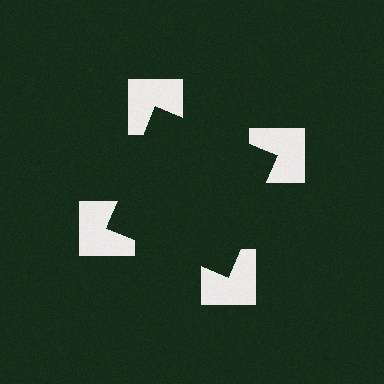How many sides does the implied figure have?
4 sides.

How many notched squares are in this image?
There are 4 — one at each vertex of the illusory square.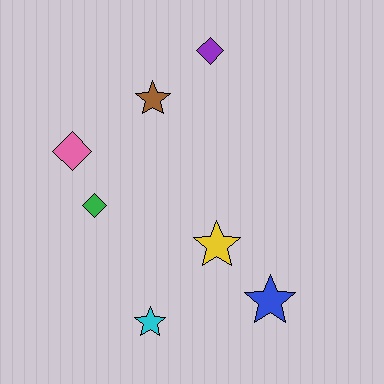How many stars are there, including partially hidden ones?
There are 4 stars.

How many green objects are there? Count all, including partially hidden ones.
There is 1 green object.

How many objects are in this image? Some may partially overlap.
There are 7 objects.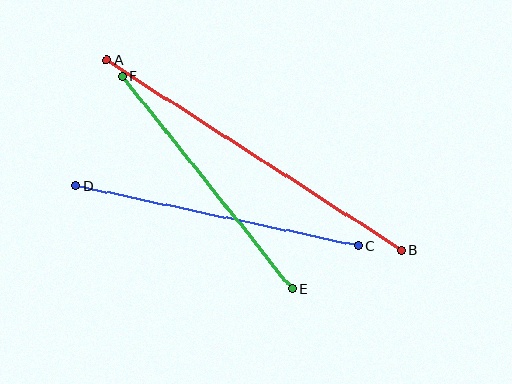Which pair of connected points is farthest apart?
Points A and B are farthest apart.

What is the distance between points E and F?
The distance is approximately 272 pixels.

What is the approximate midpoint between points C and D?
The midpoint is at approximately (217, 216) pixels.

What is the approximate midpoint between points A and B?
The midpoint is at approximately (254, 155) pixels.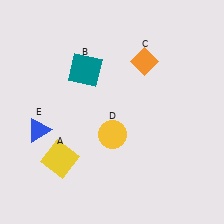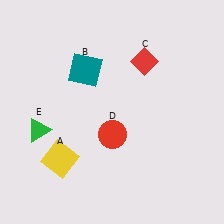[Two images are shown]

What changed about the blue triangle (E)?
In Image 1, E is blue. In Image 2, it changed to green.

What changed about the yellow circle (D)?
In Image 1, D is yellow. In Image 2, it changed to red.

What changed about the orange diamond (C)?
In Image 1, C is orange. In Image 2, it changed to red.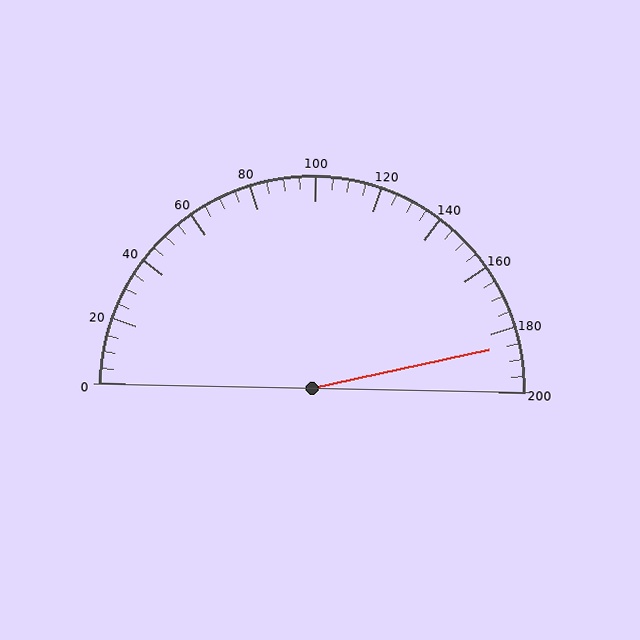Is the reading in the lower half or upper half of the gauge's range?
The reading is in the upper half of the range (0 to 200).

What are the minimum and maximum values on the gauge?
The gauge ranges from 0 to 200.